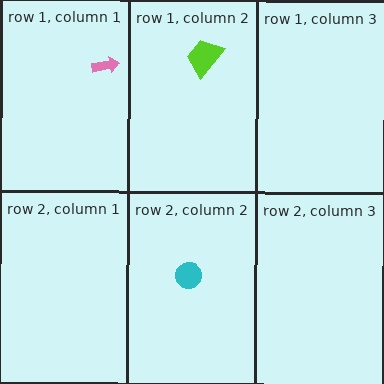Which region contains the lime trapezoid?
The row 1, column 2 region.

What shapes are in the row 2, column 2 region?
The cyan circle.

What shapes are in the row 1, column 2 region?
The lime trapezoid.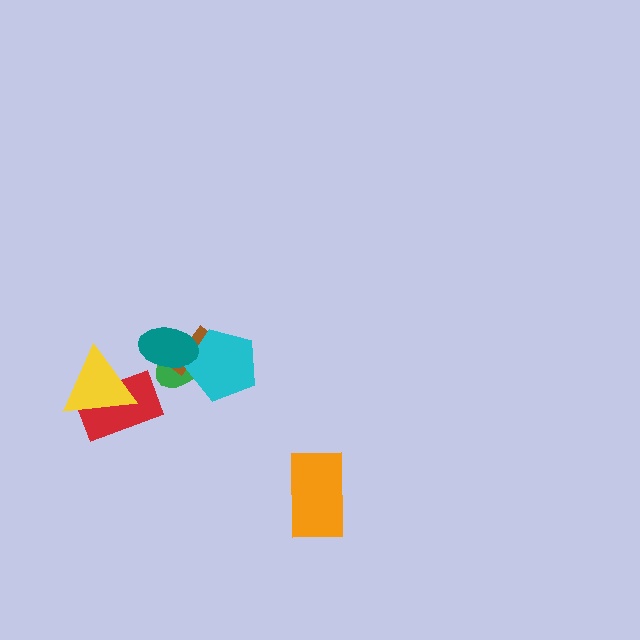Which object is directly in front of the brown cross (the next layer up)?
The cyan pentagon is directly in front of the brown cross.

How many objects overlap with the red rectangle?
1 object overlaps with the red rectangle.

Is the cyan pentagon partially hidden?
Yes, it is partially covered by another shape.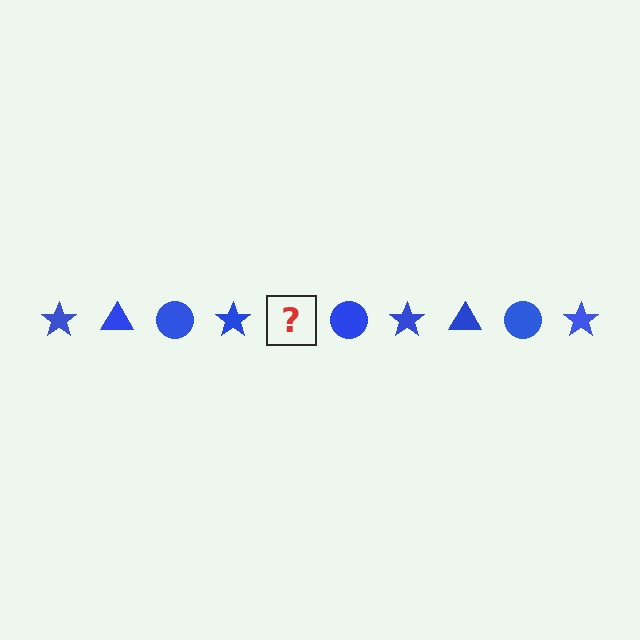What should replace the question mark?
The question mark should be replaced with a blue triangle.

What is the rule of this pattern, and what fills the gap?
The rule is that the pattern cycles through star, triangle, circle shapes in blue. The gap should be filled with a blue triangle.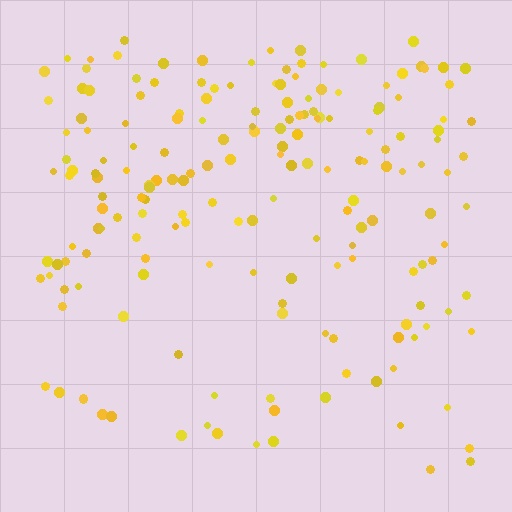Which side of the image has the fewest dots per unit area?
The bottom.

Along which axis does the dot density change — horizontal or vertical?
Vertical.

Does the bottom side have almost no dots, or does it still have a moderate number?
Still a moderate number, just noticeably fewer than the top.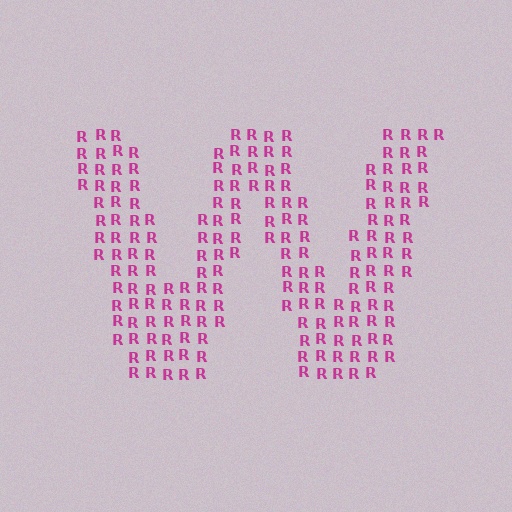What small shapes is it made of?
It is made of small letter R's.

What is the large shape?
The large shape is the letter W.